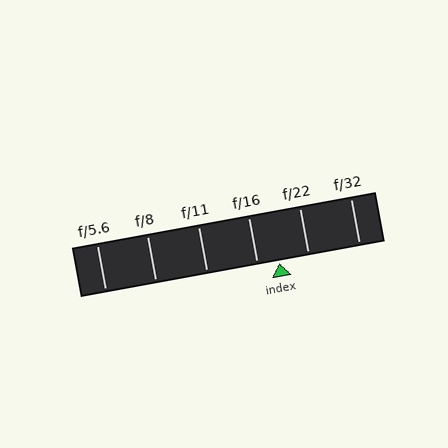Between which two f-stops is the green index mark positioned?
The index mark is between f/16 and f/22.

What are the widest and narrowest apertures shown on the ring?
The widest aperture shown is f/5.6 and the narrowest is f/32.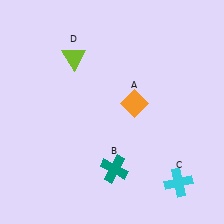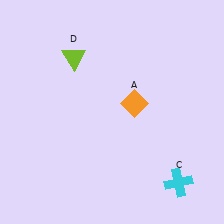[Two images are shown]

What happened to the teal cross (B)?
The teal cross (B) was removed in Image 2. It was in the bottom-right area of Image 1.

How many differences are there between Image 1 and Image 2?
There is 1 difference between the two images.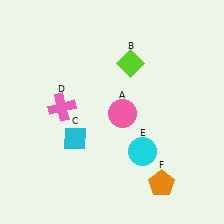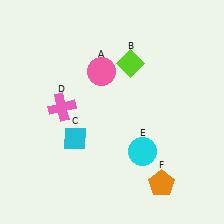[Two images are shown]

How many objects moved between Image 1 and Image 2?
1 object moved between the two images.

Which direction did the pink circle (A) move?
The pink circle (A) moved up.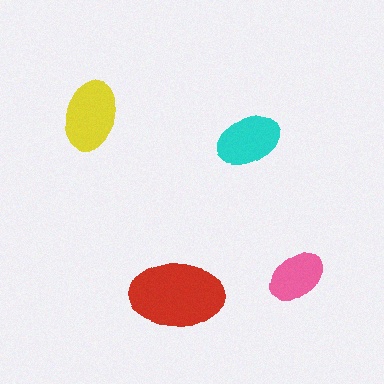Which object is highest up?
The yellow ellipse is topmost.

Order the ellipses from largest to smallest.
the red one, the yellow one, the cyan one, the pink one.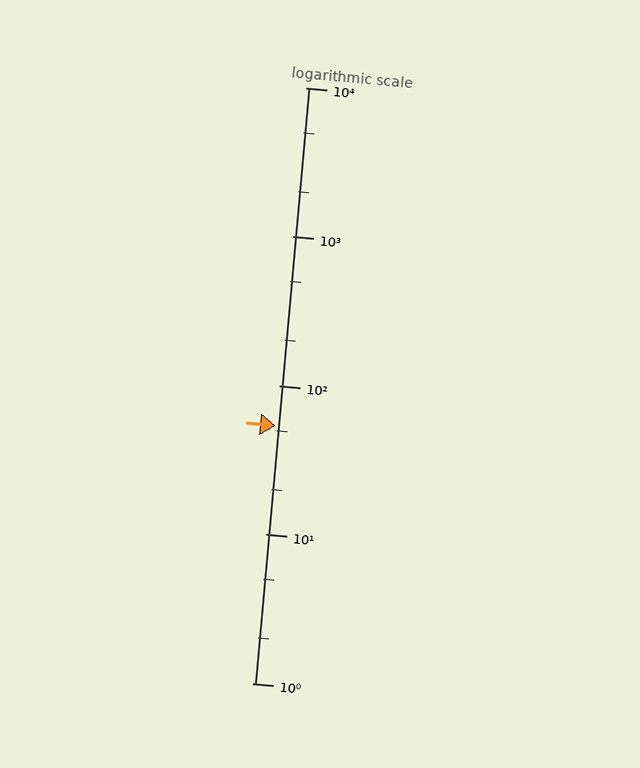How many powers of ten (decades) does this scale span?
The scale spans 4 decades, from 1 to 10000.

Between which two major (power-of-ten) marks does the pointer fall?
The pointer is between 10 and 100.